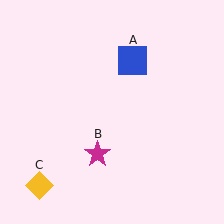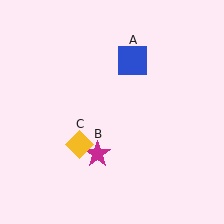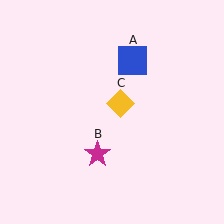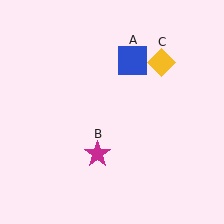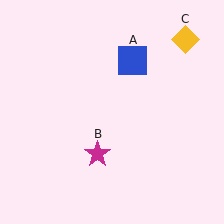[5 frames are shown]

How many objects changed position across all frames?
1 object changed position: yellow diamond (object C).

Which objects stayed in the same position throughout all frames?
Blue square (object A) and magenta star (object B) remained stationary.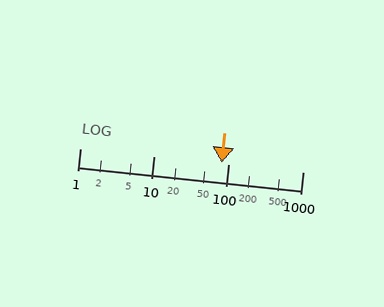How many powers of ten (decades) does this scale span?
The scale spans 3 decades, from 1 to 1000.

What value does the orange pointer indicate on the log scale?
The pointer indicates approximately 81.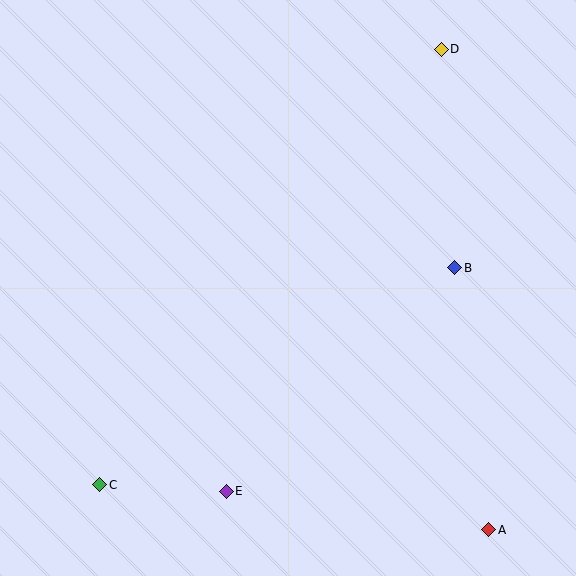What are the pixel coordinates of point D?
Point D is at (441, 49).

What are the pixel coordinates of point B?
Point B is at (455, 268).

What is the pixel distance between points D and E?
The distance between D and E is 492 pixels.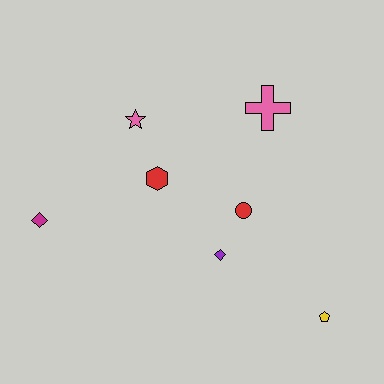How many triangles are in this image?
There are no triangles.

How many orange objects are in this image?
There are no orange objects.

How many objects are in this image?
There are 7 objects.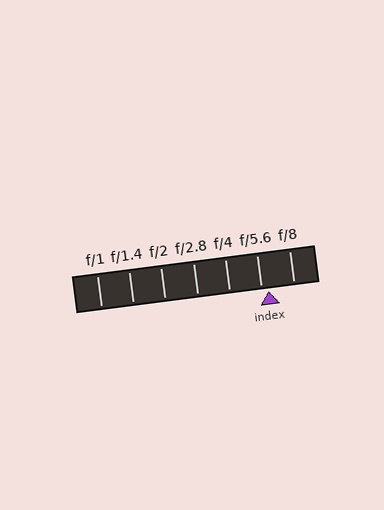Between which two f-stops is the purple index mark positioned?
The index mark is between f/5.6 and f/8.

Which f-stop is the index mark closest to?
The index mark is closest to f/5.6.